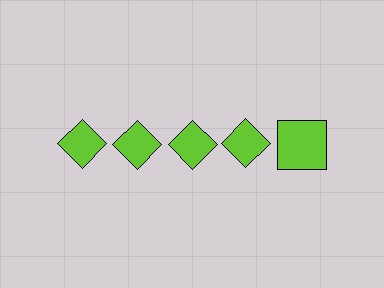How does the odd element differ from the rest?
It has a different shape: square instead of diamond.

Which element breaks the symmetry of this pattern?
The lime square in the top row, rightmost column breaks the symmetry. All other shapes are lime diamonds.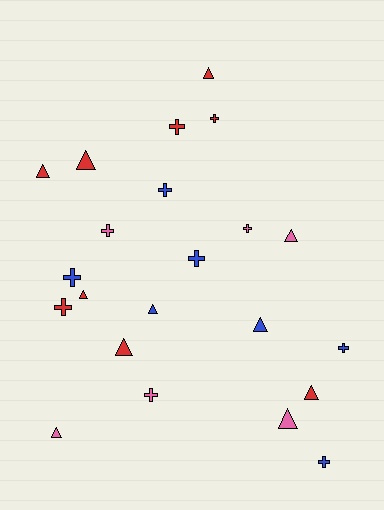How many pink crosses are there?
There are 3 pink crosses.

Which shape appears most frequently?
Cross, with 11 objects.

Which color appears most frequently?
Red, with 9 objects.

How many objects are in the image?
There are 22 objects.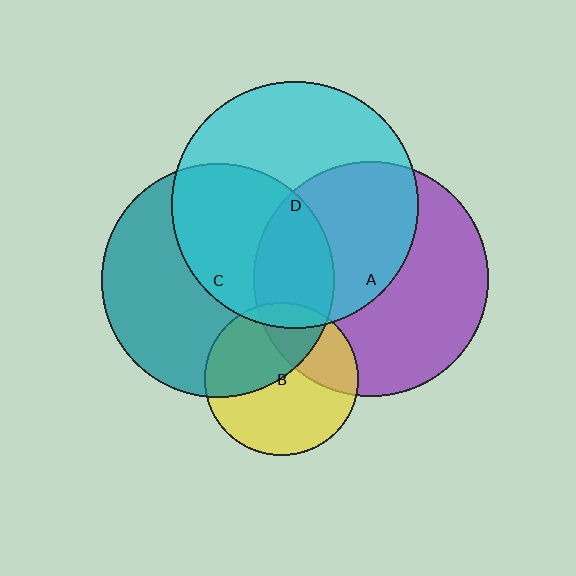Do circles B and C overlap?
Yes.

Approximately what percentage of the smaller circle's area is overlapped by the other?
Approximately 40%.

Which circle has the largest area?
Circle D (cyan).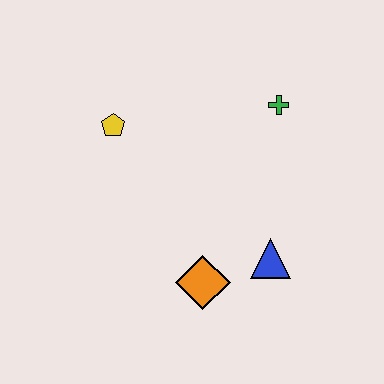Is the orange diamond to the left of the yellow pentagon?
No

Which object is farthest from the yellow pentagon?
The blue triangle is farthest from the yellow pentagon.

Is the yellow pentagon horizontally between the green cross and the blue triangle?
No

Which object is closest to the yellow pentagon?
The green cross is closest to the yellow pentagon.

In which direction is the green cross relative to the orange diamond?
The green cross is above the orange diamond.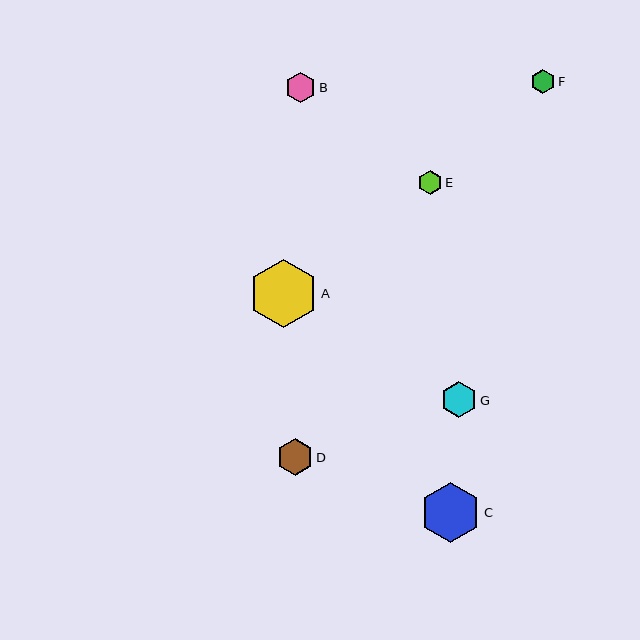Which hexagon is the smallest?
Hexagon F is the smallest with a size of approximately 23 pixels.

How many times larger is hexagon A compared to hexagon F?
Hexagon A is approximately 2.9 times the size of hexagon F.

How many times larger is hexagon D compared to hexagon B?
Hexagon D is approximately 1.2 times the size of hexagon B.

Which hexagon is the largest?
Hexagon A is the largest with a size of approximately 69 pixels.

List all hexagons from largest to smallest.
From largest to smallest: A, C, D, G, B, E, F.